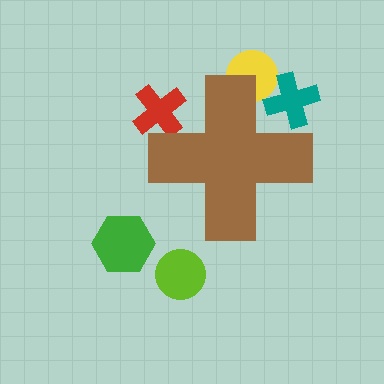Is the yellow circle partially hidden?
Yes, the yellow circle is partially hidden behind the brown cross.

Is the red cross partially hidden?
Yes, the red cross is partially hidden behind the brown cross.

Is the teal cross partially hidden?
Yes, the teal cross is partially hidden behind the brown cross.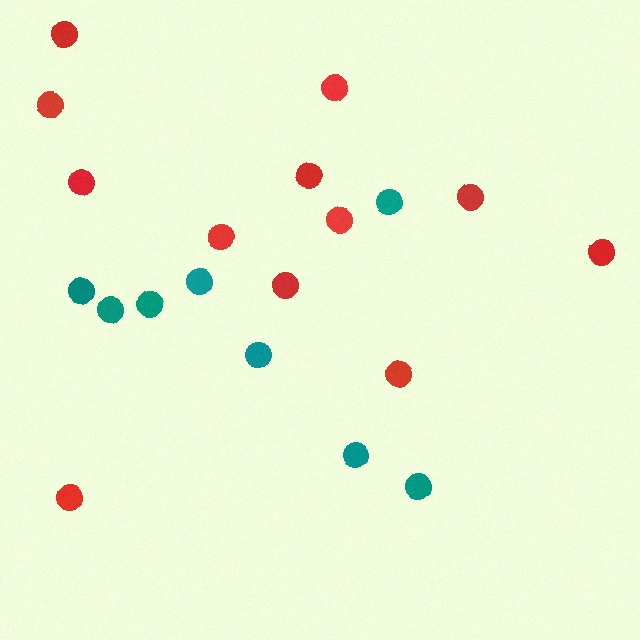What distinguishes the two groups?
There are 2 groups: one group of teal circles (8) and one group of red circles (12).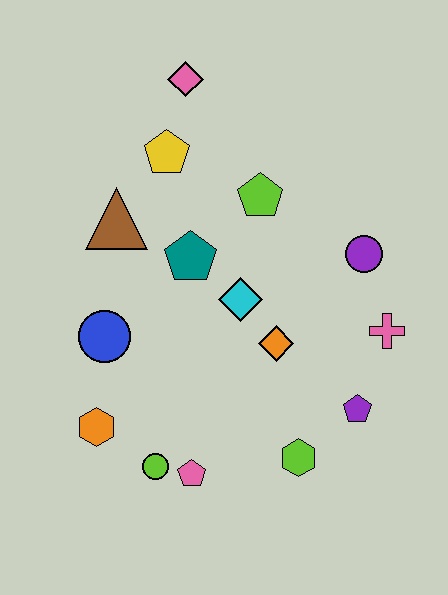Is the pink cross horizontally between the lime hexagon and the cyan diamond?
No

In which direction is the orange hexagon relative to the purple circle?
The orange hexagon is to the left of the purple circle.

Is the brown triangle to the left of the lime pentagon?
Yes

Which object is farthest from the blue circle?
The pink cross is farthest from the blue circle.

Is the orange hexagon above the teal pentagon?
No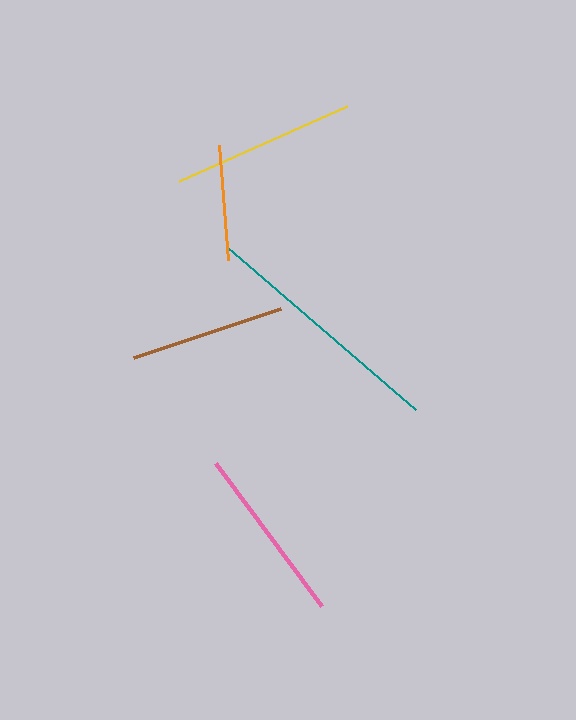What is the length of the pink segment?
The pink segment is approximately 178 pixels long.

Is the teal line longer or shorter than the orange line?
The teal line is longer than the orange line.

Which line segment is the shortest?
The orange line is the shortest at approximately 115 pixels.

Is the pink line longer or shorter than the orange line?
The pink line is longer than the orange line.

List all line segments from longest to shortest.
From longest to shortest: teal, yellow, pink, brown, orange.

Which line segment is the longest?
The teal line is the longest at approximately 250 pixels.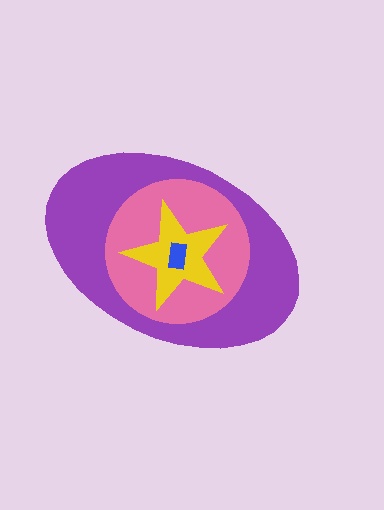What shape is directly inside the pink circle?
The yellow star.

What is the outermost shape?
The purple ellipse.